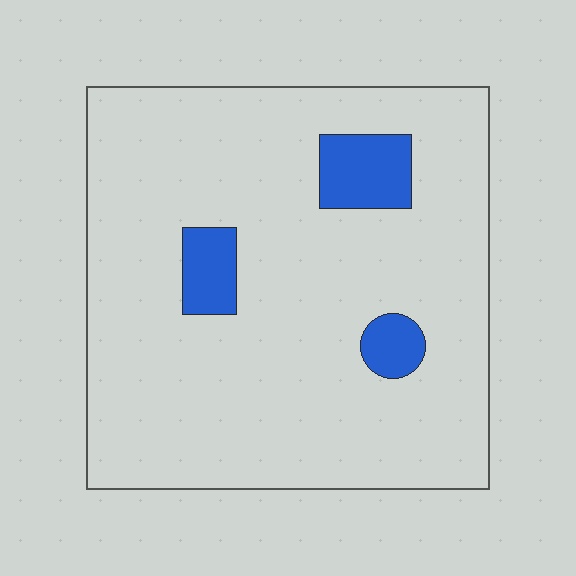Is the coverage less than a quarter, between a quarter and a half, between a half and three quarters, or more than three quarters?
Less than a quarter.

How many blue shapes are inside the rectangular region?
3.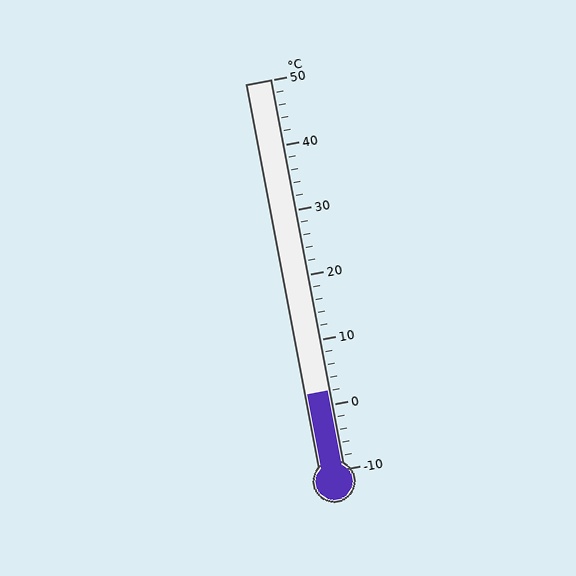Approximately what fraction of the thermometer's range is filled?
The thermometer is filled to approximately 20% of its range.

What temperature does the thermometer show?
The thermometer shows approximately 2°C.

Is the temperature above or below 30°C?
The temperature is below 30°C.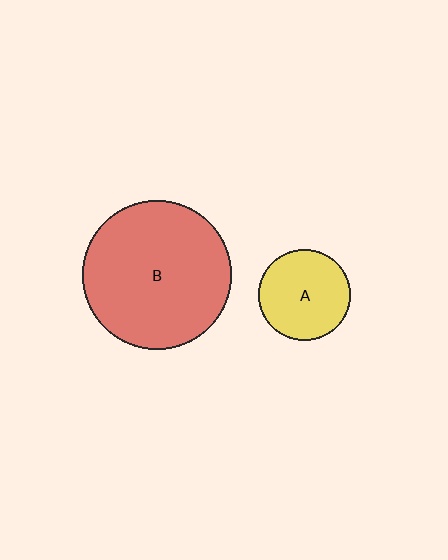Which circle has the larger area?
Circle B (red).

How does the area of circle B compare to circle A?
Approximately 2.6 times.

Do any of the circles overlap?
No, none of the circles overlap.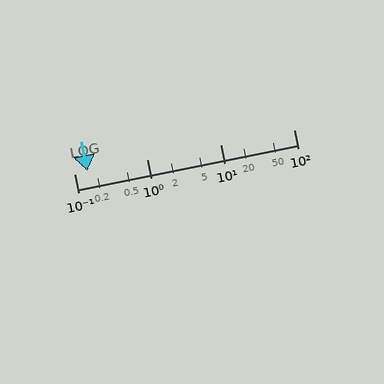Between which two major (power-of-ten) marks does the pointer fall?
The pointer is between 0.1 and 1.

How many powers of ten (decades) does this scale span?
The scale spans 3 decades, from 0.1 to 100.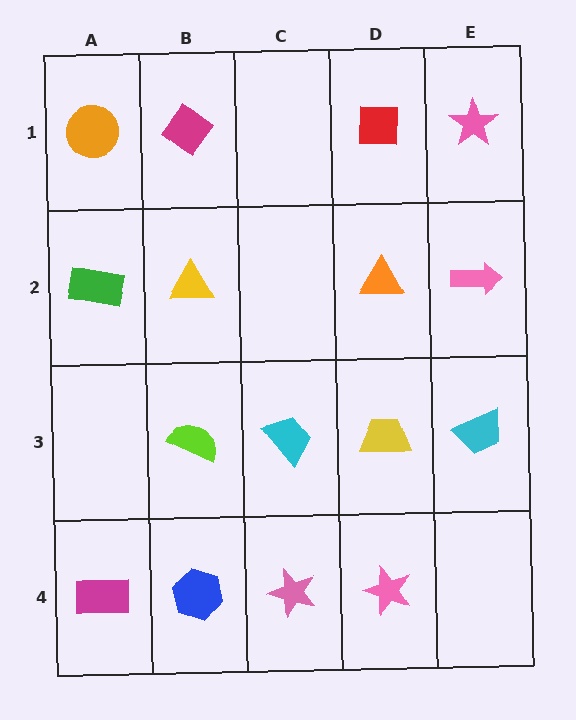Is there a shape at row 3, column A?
No, that cell is empty.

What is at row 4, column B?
A blue hexagon.